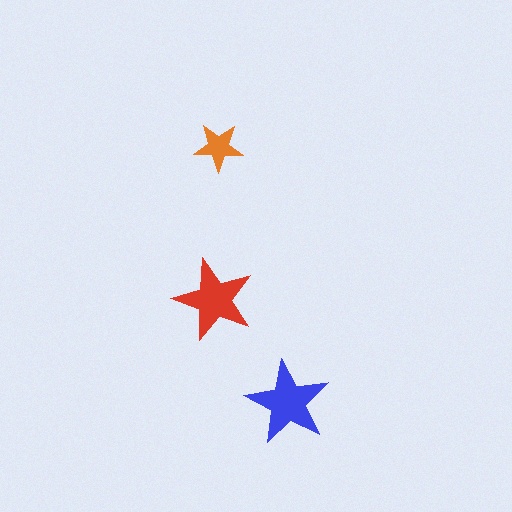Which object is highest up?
The orange star is topmost.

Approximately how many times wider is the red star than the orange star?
About 1.5 times wider.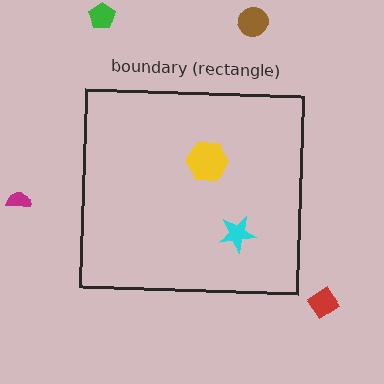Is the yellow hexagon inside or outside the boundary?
Inside.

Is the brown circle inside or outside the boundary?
Outside.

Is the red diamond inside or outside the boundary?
Outside.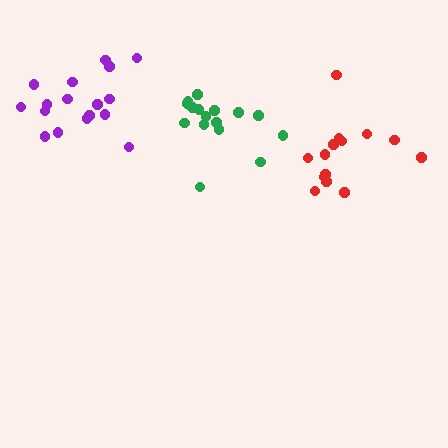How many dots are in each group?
Group 1: 16 dots, Group 2: 17 dots, Group 3: 14 dots (47 total).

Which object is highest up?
The purple cluster is topmost.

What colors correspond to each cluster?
The clusters are colored: green, purple, red.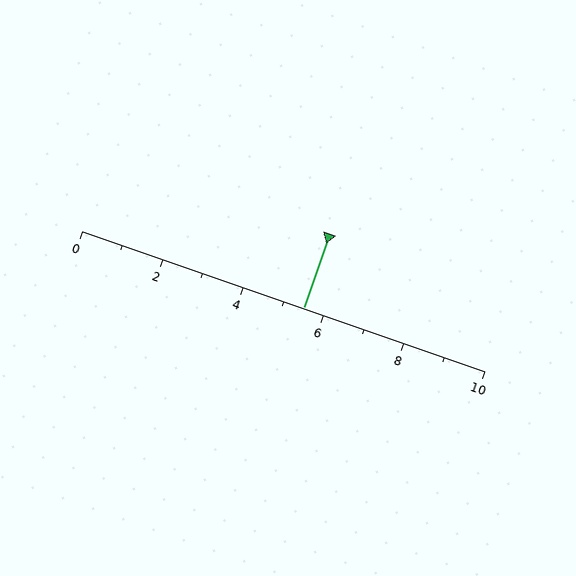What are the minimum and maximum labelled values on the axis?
The axis runs from 0 to 10.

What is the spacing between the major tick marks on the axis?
The major ticks are spaced 2 apart.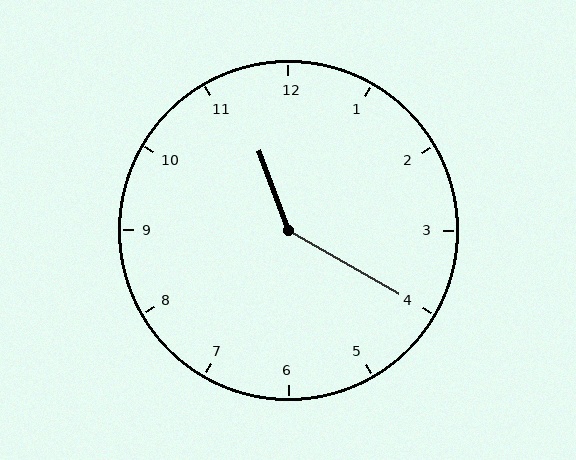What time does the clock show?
11:20.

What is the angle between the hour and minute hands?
Approximately 140 degrees.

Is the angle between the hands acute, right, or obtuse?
It is obtuse.